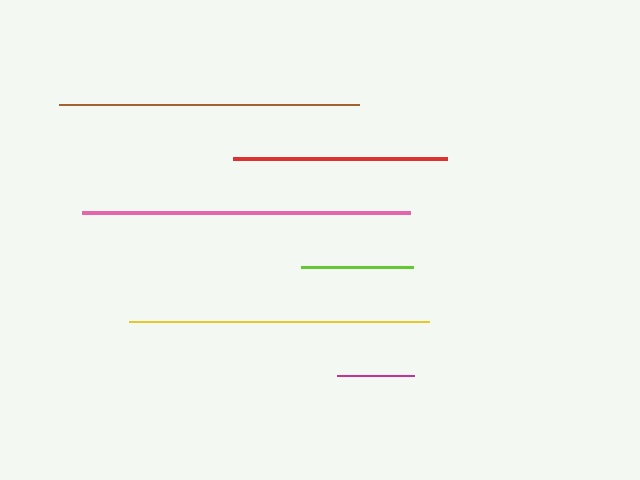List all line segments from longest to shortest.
From longest to shortest: pink, brown, yellow, red, lime, magenta.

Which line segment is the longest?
The pink line is the longest at approximately 328 pixels.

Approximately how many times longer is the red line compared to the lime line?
The red line is approximately 1.9 times the length of the lime line.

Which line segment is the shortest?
The magenta line is the shortest at approximately 77 pixels.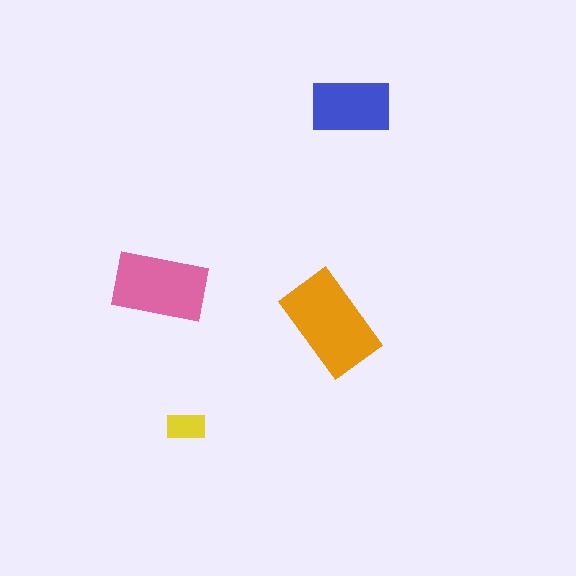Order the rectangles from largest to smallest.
the orange one, the pink one, the blue one, the yellow one.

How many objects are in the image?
There are 4 objects in the image.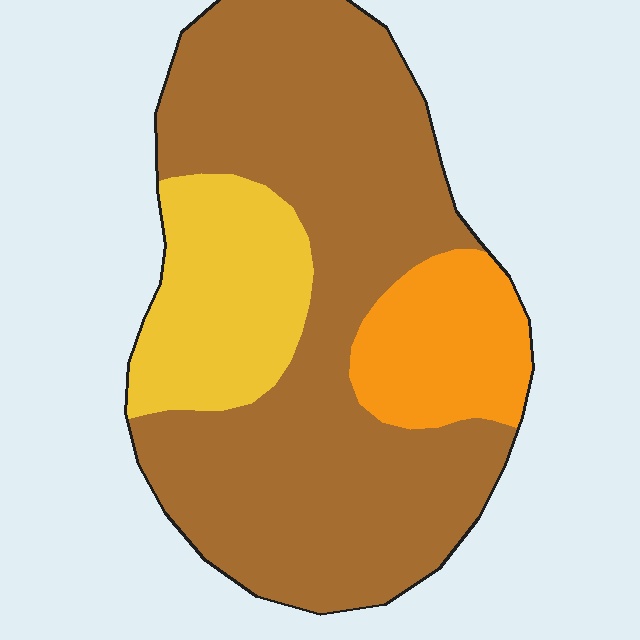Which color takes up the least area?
Orange, at roughly 15%.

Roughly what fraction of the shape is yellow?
Yellow covers 19% of the shape.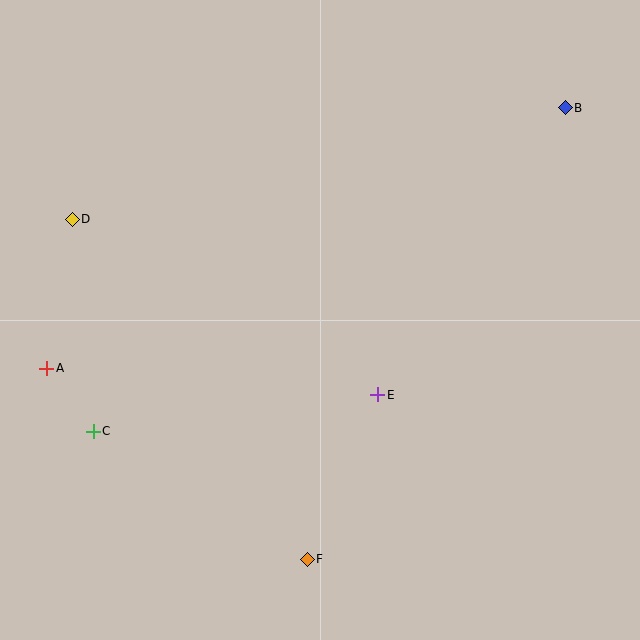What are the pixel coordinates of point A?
Point A is at (46, 368).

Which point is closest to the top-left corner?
Point D is closest to the top-left corner.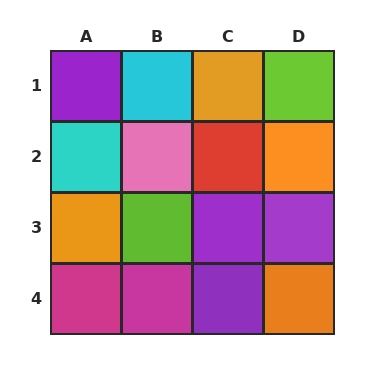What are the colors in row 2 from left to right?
Cyan, pink, red, orange.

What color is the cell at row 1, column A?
Purple.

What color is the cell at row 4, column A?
Magenta.